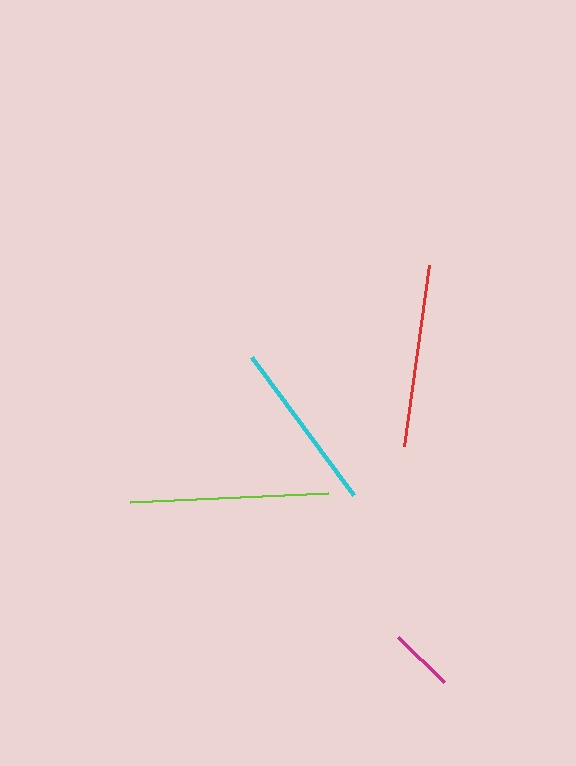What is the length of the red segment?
The red segment is approximately 183 pixels long.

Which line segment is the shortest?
The magenta line is the shortest at approximately 65 pixels.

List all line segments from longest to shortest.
From longest to shortest: lime, red, cyan, magenta.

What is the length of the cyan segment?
The cyan segment is approximately 172 pixels long.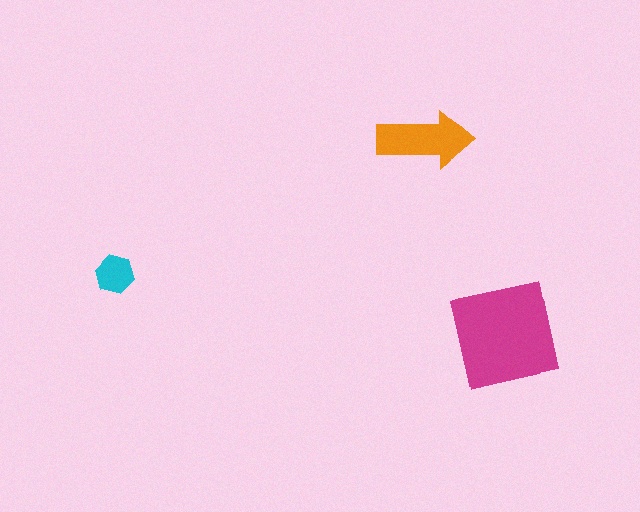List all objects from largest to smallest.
The magenta square, the orange arrow, the cyan hexagon.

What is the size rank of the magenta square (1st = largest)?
1st.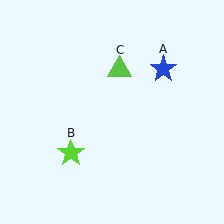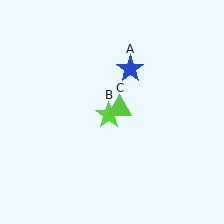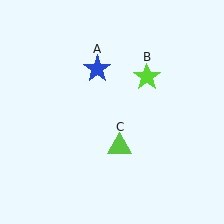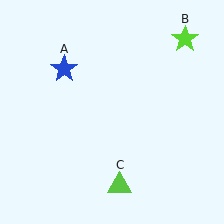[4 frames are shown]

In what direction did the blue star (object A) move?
The blue star (object A) moved left.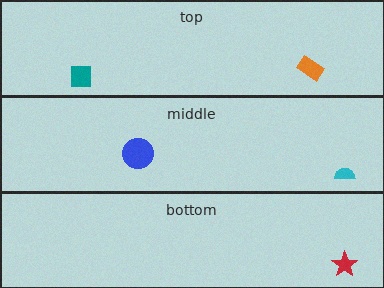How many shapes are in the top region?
2.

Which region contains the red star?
The bottom region.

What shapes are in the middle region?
The cyan semicircle, the blue circle.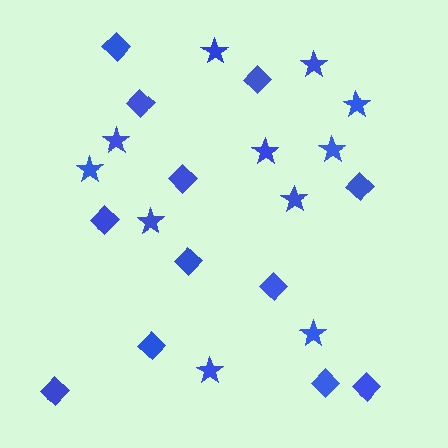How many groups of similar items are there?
There are 2 groups: one group of stars (11) and one group of diamonds (12).